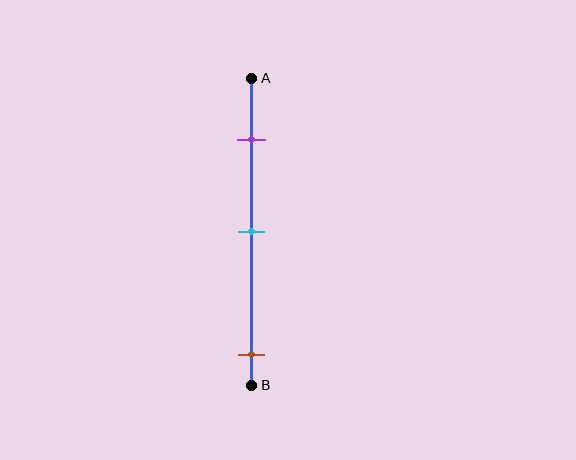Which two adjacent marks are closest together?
The purple and cyan marks are the closest adjacent pair.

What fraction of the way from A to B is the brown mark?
The brown mark is approximately 90% (0.9) of the way from A to B.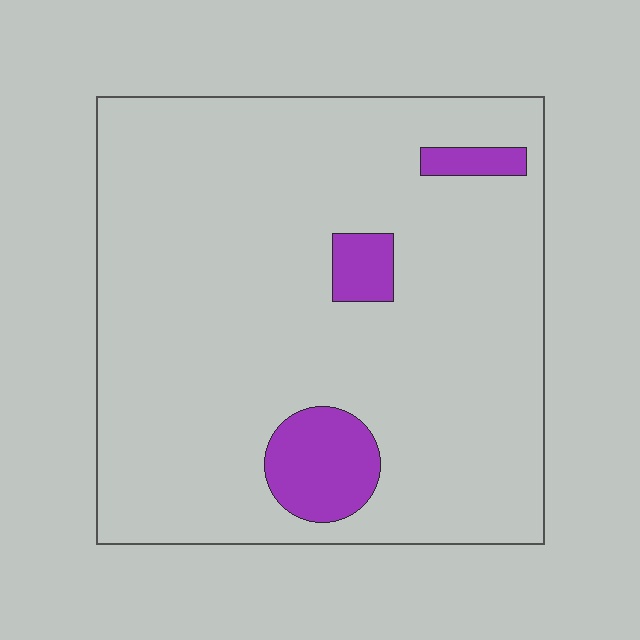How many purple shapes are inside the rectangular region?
3.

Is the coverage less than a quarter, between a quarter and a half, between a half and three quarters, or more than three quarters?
Less than a quarter.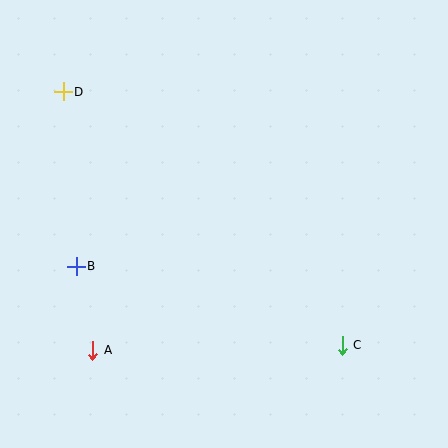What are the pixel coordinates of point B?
Point B is at (76, 266).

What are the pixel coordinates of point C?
Point C is at (342, 345).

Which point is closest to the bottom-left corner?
Point A is closest to the bottom-left corner.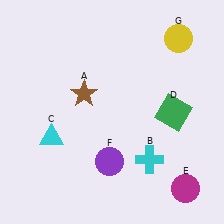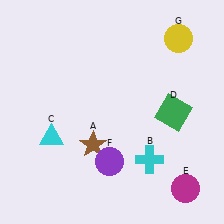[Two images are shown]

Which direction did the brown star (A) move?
The brown star (A) moved down.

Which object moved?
The brown star (A) moved down.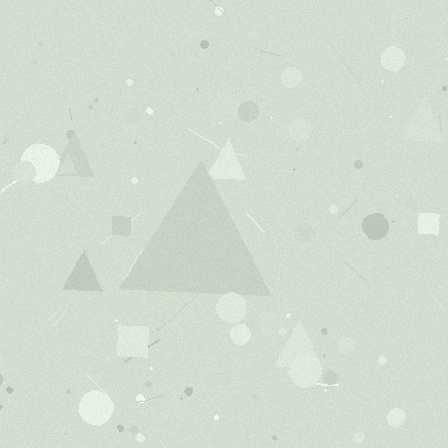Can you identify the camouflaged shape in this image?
The camouflaged shape is a triangle.